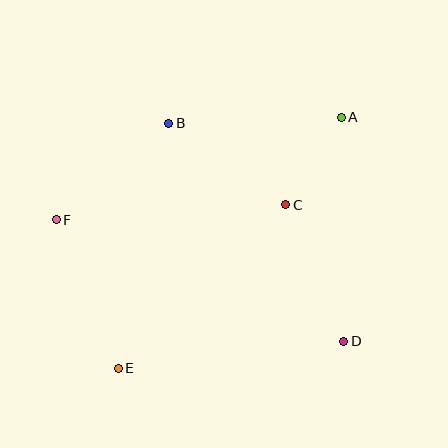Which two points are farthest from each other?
Points A and E are farthest from each other.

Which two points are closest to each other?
Points A and C are closest to each other.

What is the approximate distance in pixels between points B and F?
The distance between B and F is approximately 148 pixels.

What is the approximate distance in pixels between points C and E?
The distance between C and E is approximately 234 pixels.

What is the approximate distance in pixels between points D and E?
The distance between D and E is approximately 227 pixels.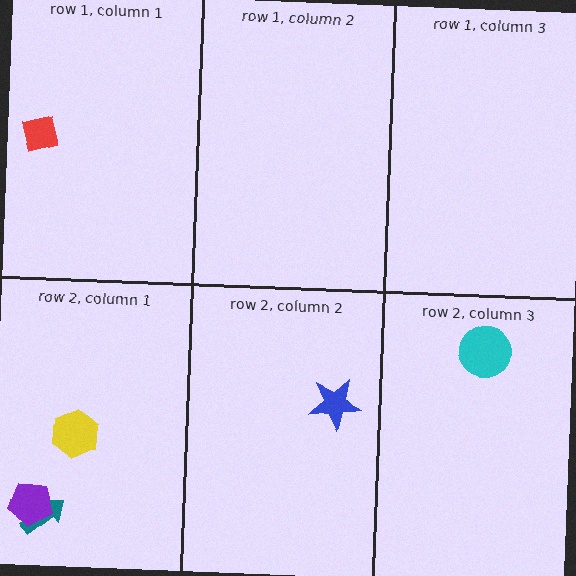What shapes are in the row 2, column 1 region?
The teal arrow, the yellow hexagon, the purple pentagon.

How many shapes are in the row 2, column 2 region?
1.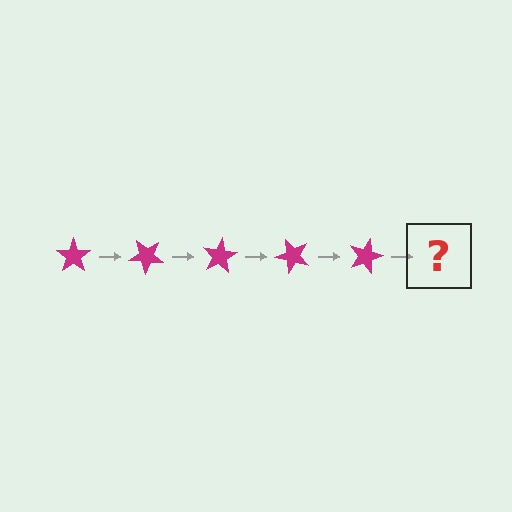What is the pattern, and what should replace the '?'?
The pattern is that the star rotates 40 degrees each step. The '?' should be a magenta star rotated 200 degrees.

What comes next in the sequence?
The next element should be a magenta star rotated 200 degrees.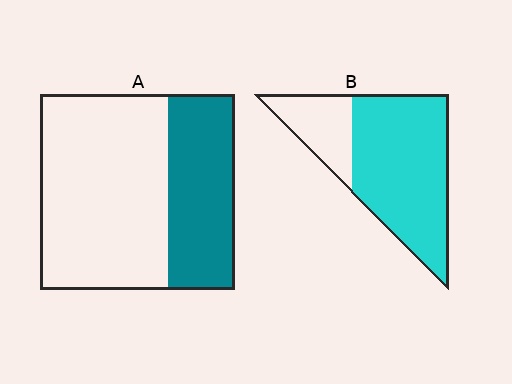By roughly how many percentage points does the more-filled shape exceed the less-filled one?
By roughly 40 percentage points (B over A).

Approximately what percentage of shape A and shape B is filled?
A is approximately 35% and B is approximately 75%.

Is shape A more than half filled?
No.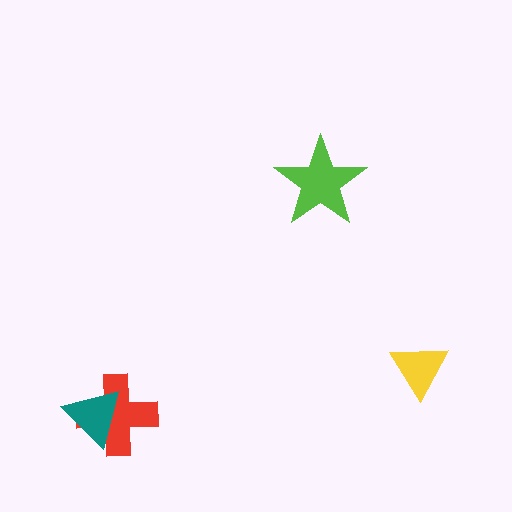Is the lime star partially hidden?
No, no other shape covers it.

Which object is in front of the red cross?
The teal triangle is in front of the red cross.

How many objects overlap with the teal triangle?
1 object overlaps with the teal triangle.